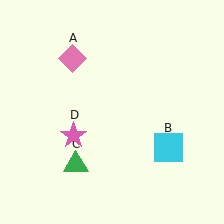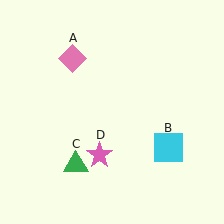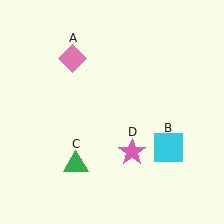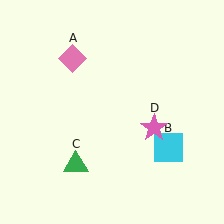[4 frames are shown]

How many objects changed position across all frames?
1 object changed position: pink star (object D).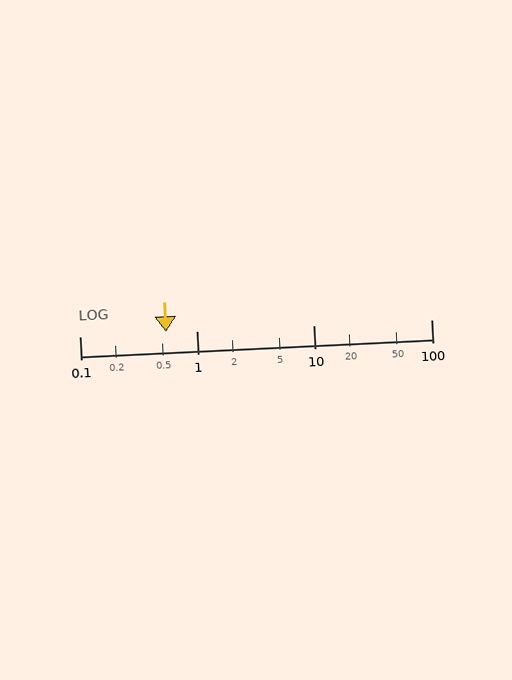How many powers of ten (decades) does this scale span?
The scale spans 3 decades, from 0.1 to 100.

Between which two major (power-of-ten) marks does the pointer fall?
The pointer is between 0.1 and 1.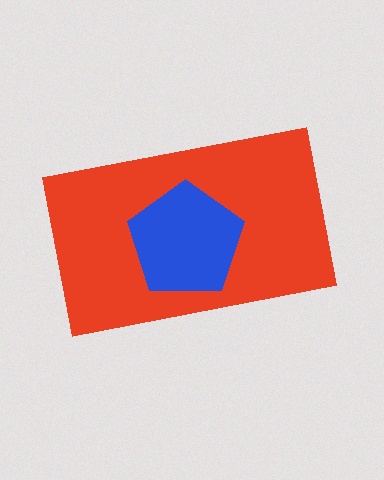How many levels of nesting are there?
2.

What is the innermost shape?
The blue pentagon.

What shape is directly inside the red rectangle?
The blue pentagon.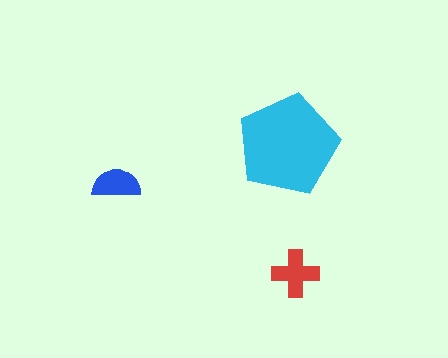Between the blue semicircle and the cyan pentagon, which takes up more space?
The cyan pentagon.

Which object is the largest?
The cyan pentagon.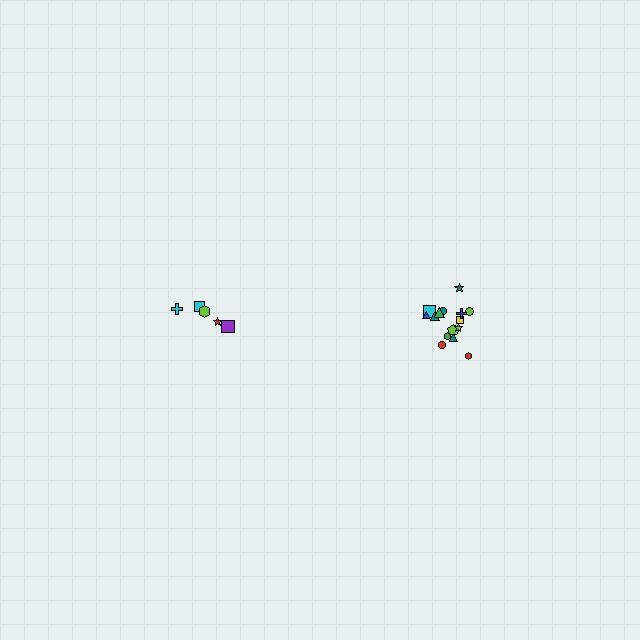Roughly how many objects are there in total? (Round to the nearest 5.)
Roughly 20 objects in total.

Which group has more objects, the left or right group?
The right group.